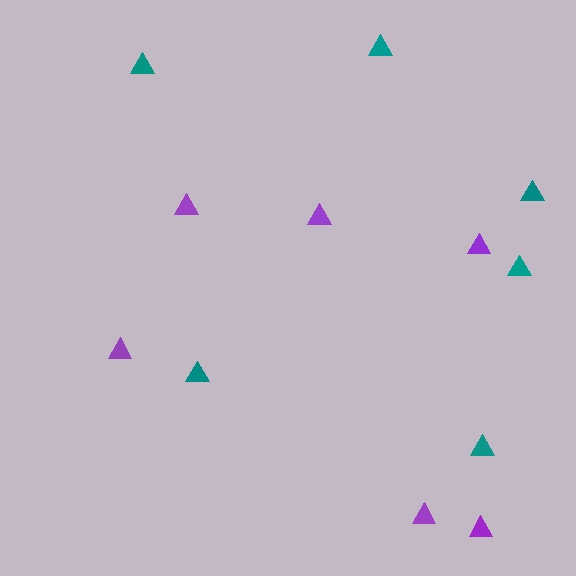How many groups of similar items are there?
There are 2 groups: one group of teal triangles (6) and one group of purple triangles (6).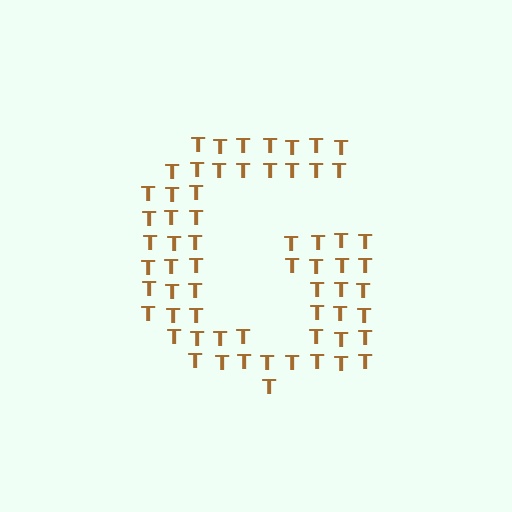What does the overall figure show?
The overall figure shows the letter G.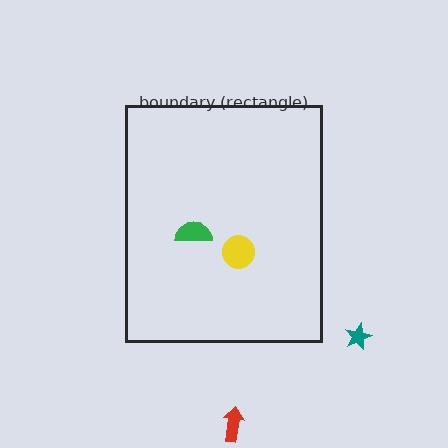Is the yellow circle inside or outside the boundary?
Inside.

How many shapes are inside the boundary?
2 inside, 2 outside.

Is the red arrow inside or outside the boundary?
Outside.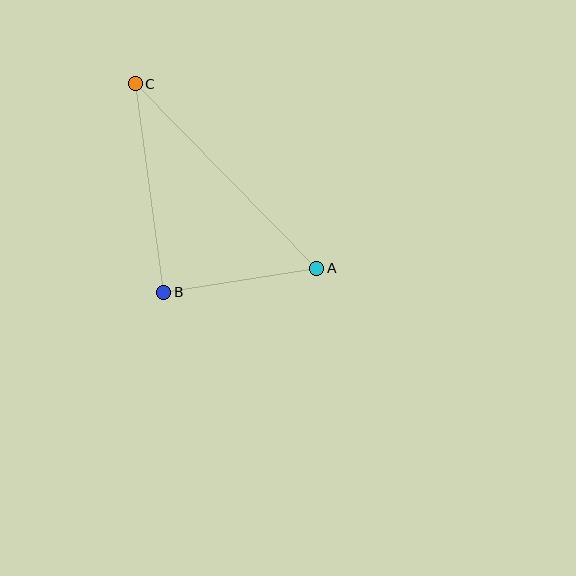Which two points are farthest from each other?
Points A and C are farthest from each other.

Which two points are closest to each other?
Points A and B are closest to each other.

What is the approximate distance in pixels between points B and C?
The distance between B and C is approximately 211 pixels.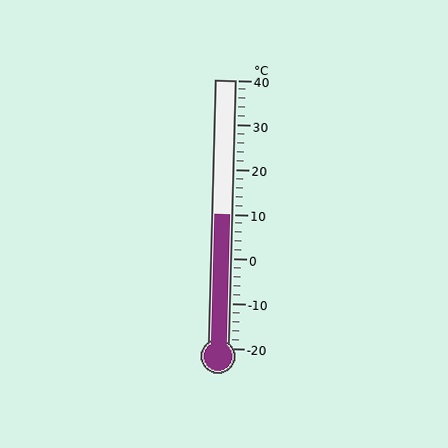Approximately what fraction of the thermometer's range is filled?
The thermometer is filled to approximately 50% of its range.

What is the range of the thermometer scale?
The thermometer scale ranges from -20°C to 40°C.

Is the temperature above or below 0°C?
The temperature is above 0°C.